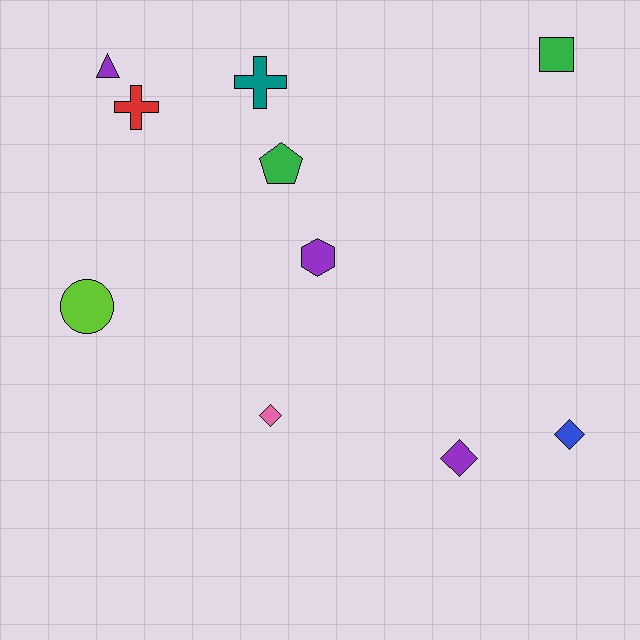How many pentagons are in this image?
There is 1 pentagon.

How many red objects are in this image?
There is 1 red object.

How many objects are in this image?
There are 10 objects.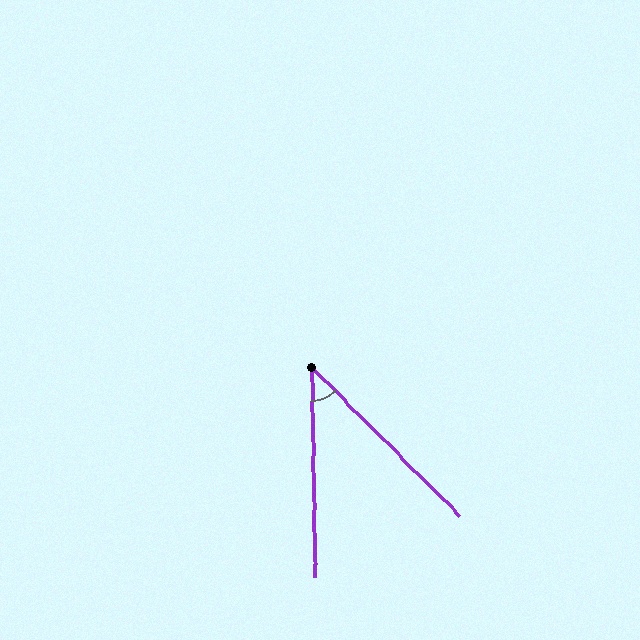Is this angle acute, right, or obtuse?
It is acute.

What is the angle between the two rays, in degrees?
Approximately 44 degrees.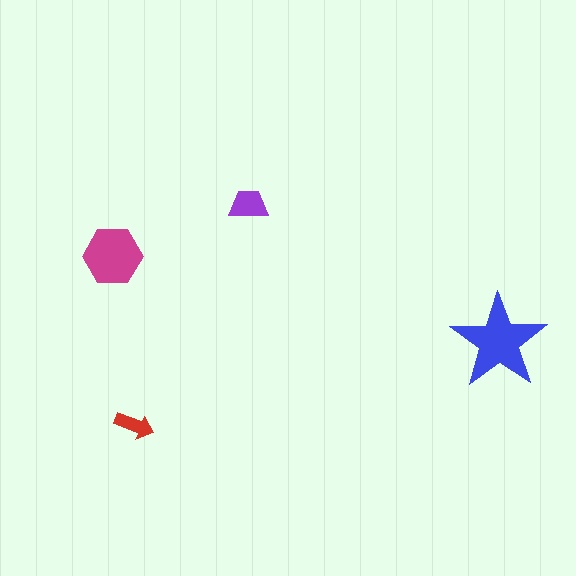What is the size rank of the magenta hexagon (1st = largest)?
2nd.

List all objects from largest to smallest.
The blue star, the magenta hexagon, the purple trapezoid, the red arrow.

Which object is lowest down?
The red arrow is bottommost.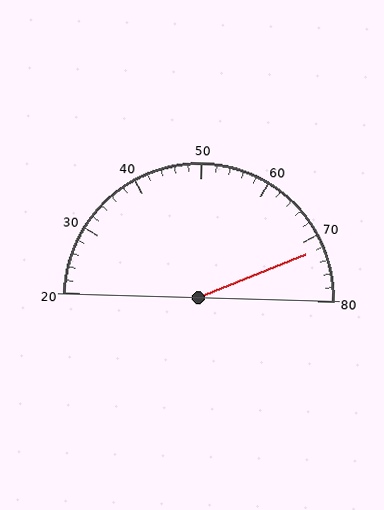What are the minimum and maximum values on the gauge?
The gauge ranges from 20 to 80.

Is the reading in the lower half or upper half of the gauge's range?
The reading is in the upper half of the range (20 to 80).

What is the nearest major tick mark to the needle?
The nearest major tick mark is 70.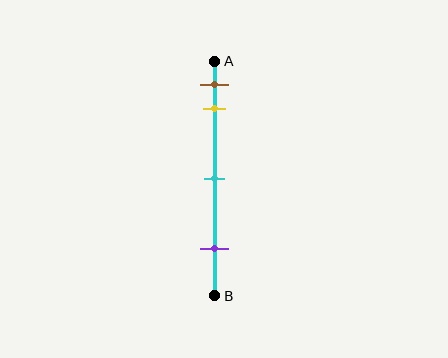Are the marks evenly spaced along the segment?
No, the marks are not evenly spaced.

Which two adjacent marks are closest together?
The brown and yellow marks are the closest adjacent pair.